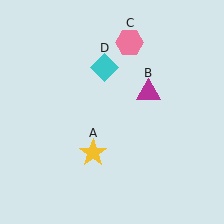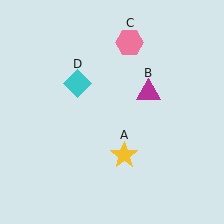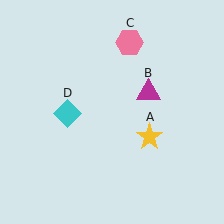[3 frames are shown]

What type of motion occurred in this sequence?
The yellow star (object A), cyan diamond (object D) rotated counterclockwise around the center of the scene.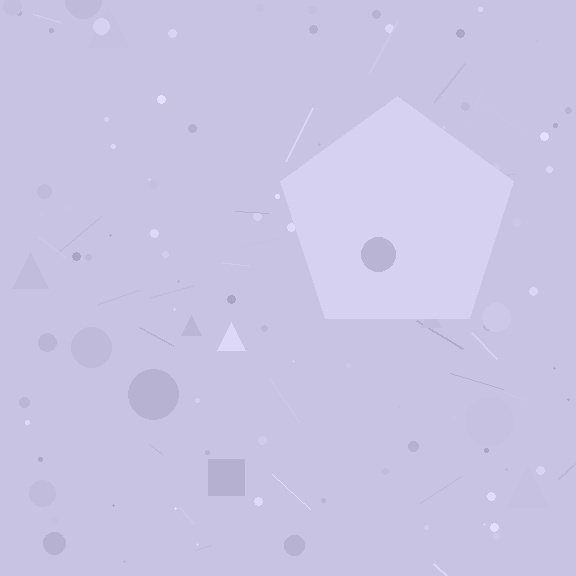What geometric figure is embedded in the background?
A pentagon is embedded in the background.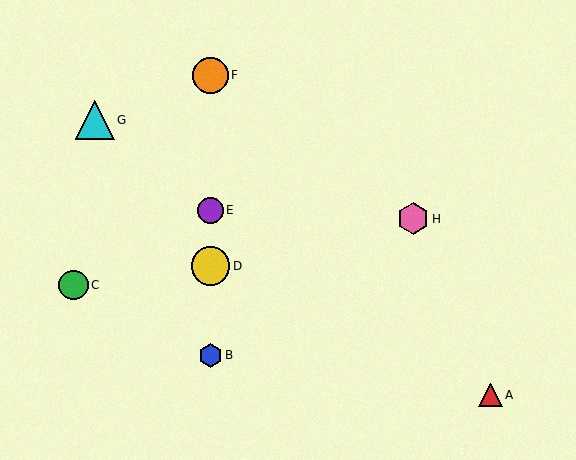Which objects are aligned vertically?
Objects B, D, E, F are aligned vertically.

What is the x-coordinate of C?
Object C is at x≈73.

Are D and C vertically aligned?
No, D is at x≈210 and C is at x≈73.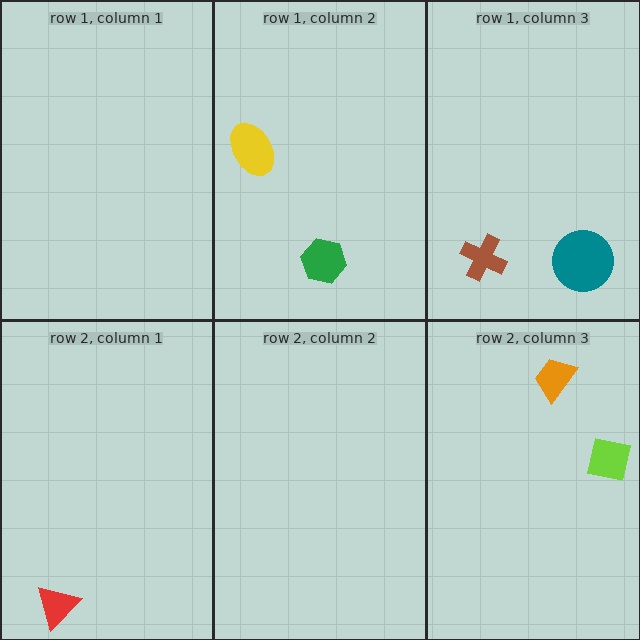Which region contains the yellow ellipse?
The row 1, column 2 region.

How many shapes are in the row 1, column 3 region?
2.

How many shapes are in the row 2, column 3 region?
2.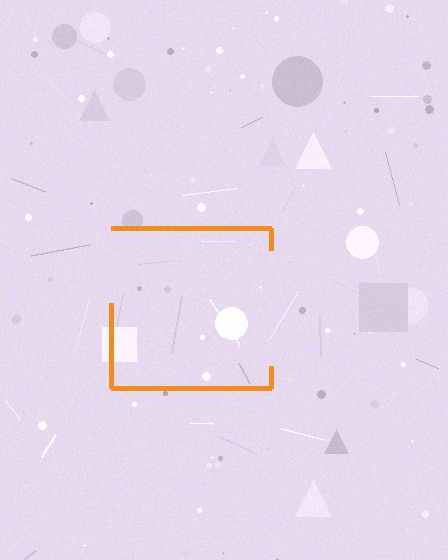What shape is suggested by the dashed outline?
The dashed outline suggests a square.